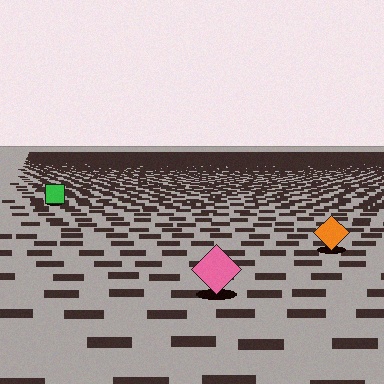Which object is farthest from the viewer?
The green square is farthest from the viewer. It appears smaller and the ground texture around it is denser.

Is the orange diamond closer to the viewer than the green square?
Yes. The orange diamond is closer — you can tell from the texture gradient: the ground texture is coarser near it.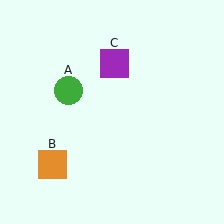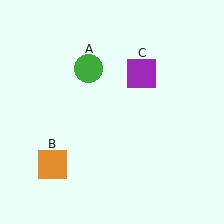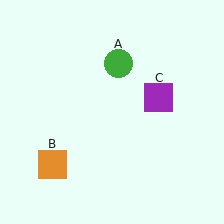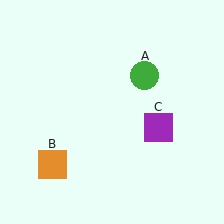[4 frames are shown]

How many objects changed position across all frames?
2 objects changed position: green circle (object A), purple square (object C).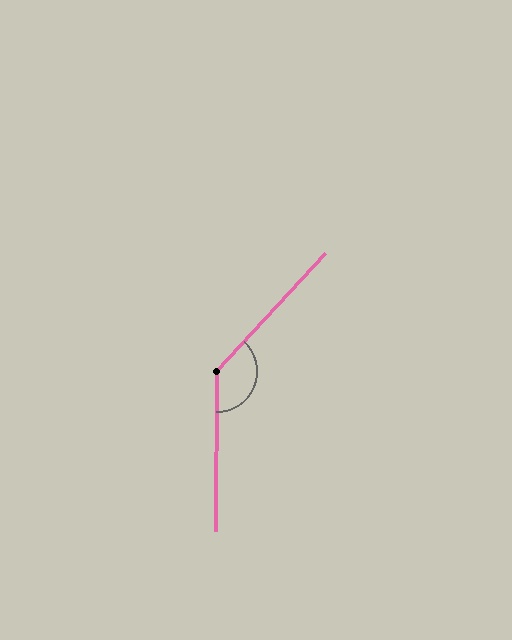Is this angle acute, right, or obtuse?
It is obtuse.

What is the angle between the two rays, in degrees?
Approximately 138 degrees.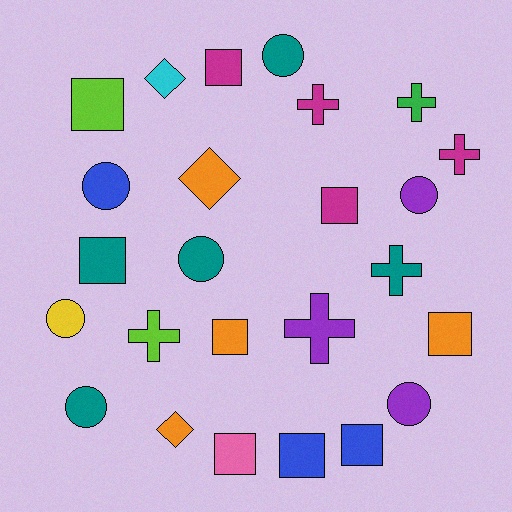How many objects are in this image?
There are 25 objects.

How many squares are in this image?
There are 9 squares.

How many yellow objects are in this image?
There is 1 yellow object.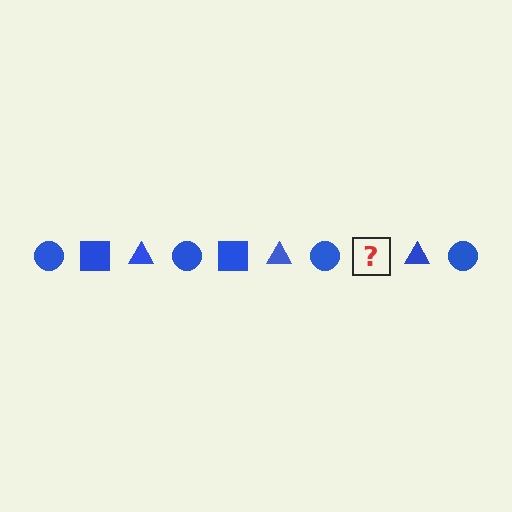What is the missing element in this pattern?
The missing element is a blue square.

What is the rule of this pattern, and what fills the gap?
The rule is that the pattern cycles through circle, square, triangle shapes in blue. The gap should be filled with a blue square.